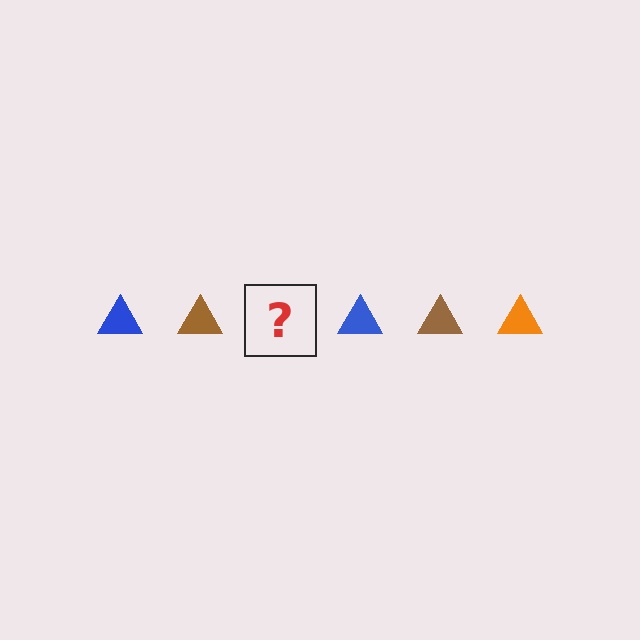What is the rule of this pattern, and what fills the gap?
The rule is that the pattern cycles through blue, brown, orange triangles. The gap should be filled with an orange triangle.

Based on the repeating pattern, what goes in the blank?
The blank should be an orange triangle.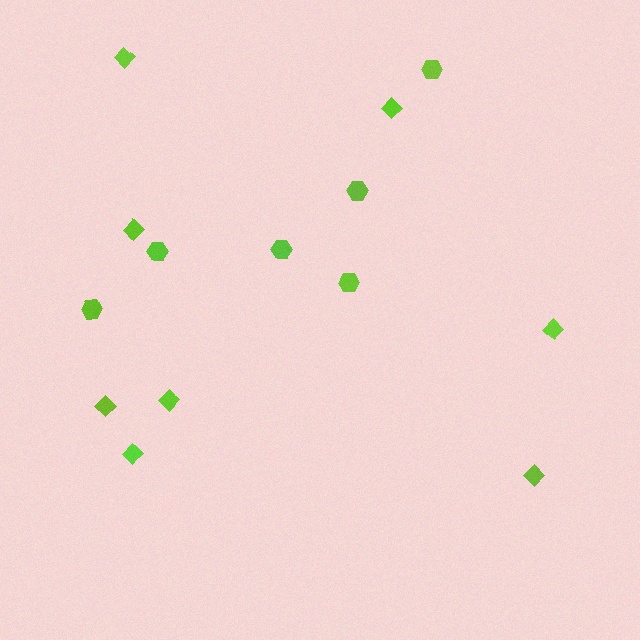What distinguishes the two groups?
There are 2 groups: one group of diamonds (8) and one group of hexagons (6).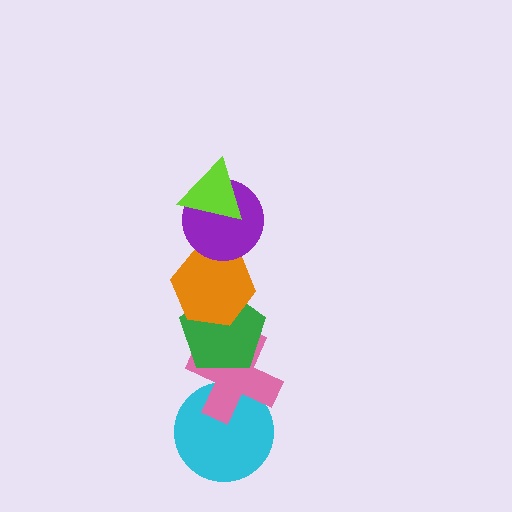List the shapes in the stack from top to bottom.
From top to bottom: the lime triangle, the purple circle, the orange hexagon, the green pentagon, the pink cross, the cyan circle.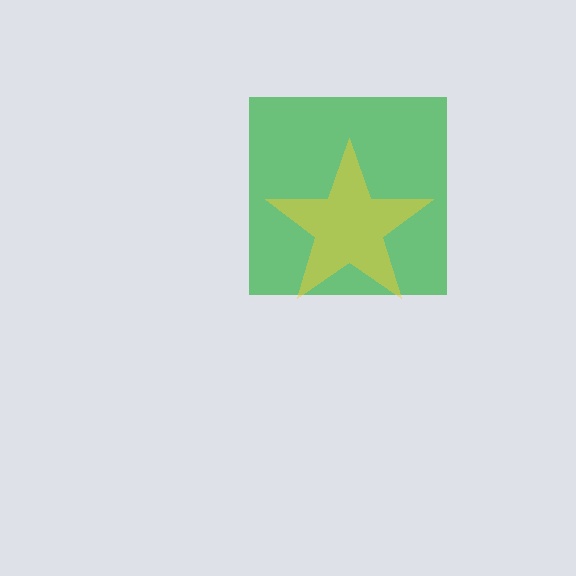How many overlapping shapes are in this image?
There are 2 overlapping shapes in the image.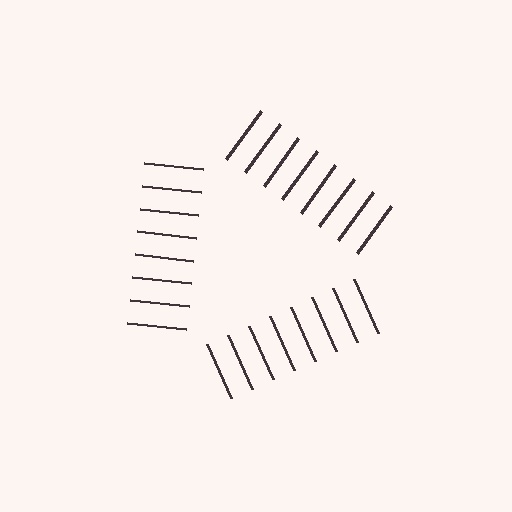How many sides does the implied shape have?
3 sides — the line-ends trace a triangle.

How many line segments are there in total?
24 — 8 along each of the 3 edges.